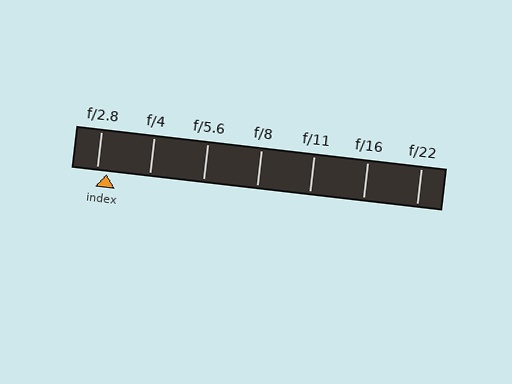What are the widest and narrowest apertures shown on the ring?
The widest aperture shown is f/2.8 and the narrowest is f/22.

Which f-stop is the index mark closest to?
The index mark is closest to f/2.8.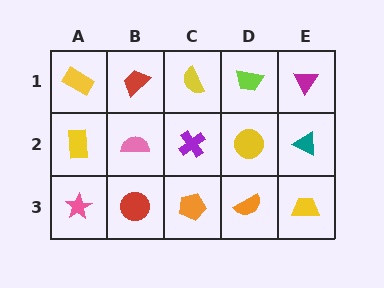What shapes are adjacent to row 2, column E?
A magenta triangle (row 1, column E), a yellow trapezoid (row 3, column E), a yellow circle (row 2, column D).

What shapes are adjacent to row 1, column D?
A yellow circle (row 2, column D), a yellow semicircle (row 1, column C), a magenta triangle (row 1, column E).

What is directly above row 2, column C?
A yellow semicircle.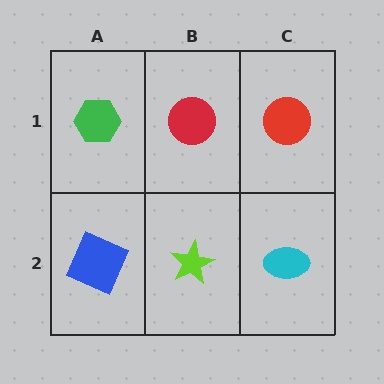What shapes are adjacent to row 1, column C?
A cyan ellipse (row 2, column C), a red circle (row 1, column B).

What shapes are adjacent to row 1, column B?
A lime star (row 2, column B), a green hexagon (row 1, column A), a red circle (row 1, column C).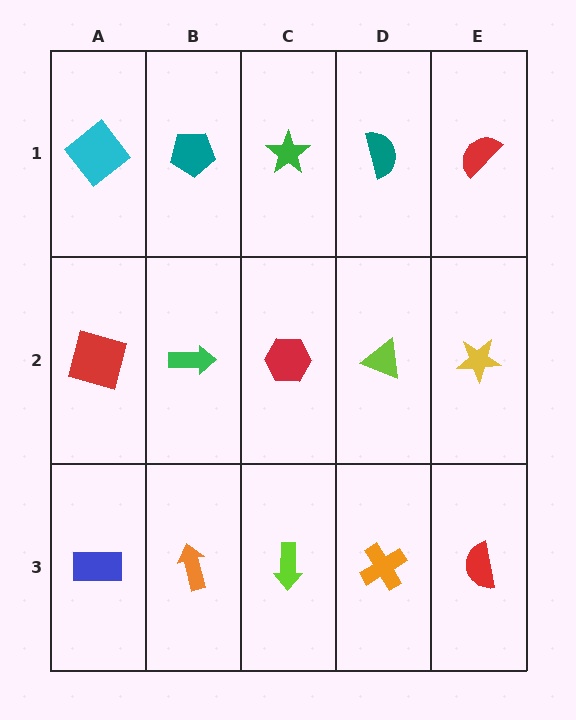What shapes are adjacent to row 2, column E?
A red semicircle (row 1, column E), a red semicircle (row 3, column E), a lime triangle (row 2, column D).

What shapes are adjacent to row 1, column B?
A green arrow (row 2, column B), a cyan diamond (row 1, column A), a green star (row 1, column C).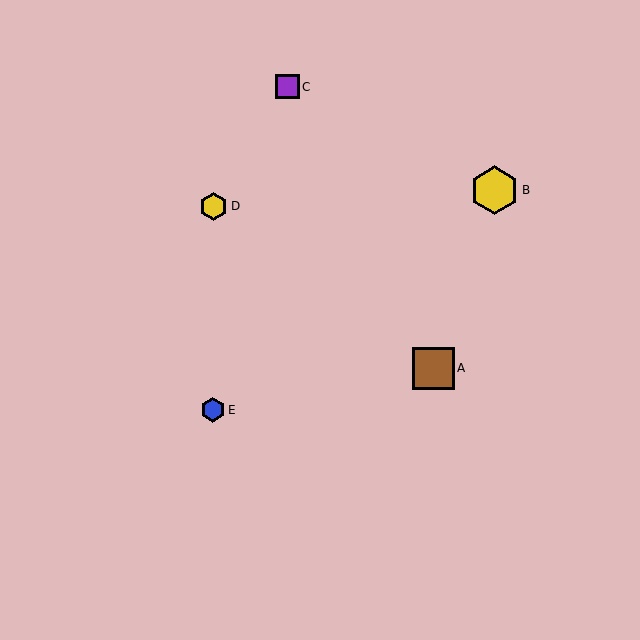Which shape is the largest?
The yellow hexagon (labeled B) is the largest.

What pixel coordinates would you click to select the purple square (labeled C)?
Click at (288, 87) to select the purple square C.